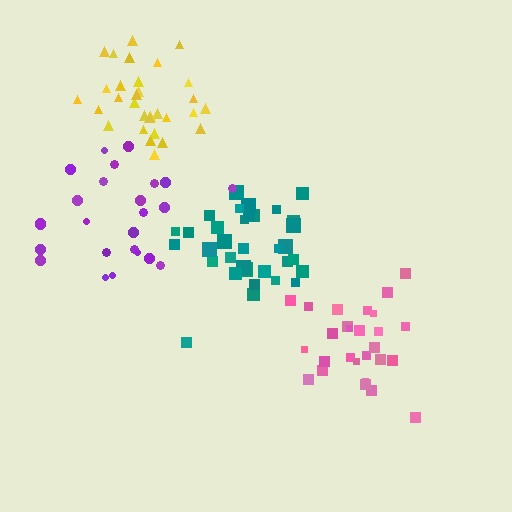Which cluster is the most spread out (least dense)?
Pink.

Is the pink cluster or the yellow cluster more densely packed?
Yellow.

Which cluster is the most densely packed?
Yellow.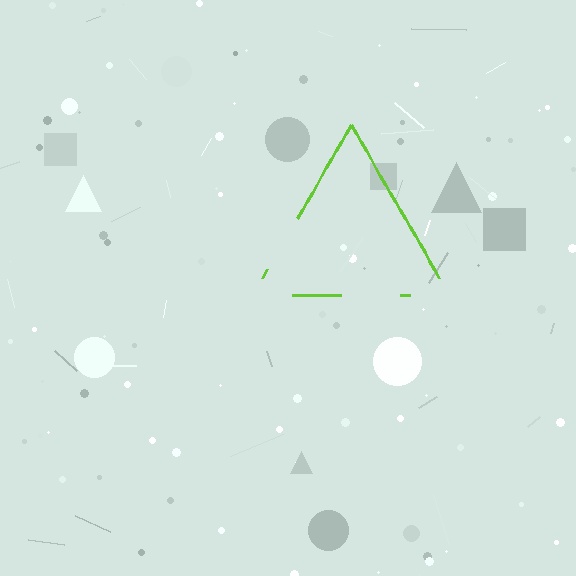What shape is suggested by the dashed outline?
The dashed outline suggests a triangle.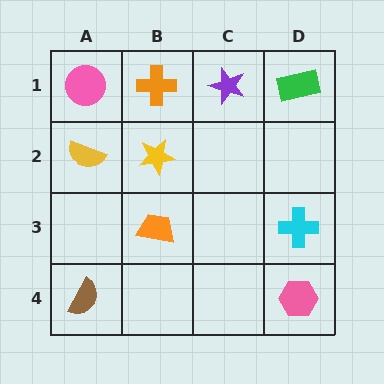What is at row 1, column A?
A pink circle.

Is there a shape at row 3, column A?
No, that cell is empty.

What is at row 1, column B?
An orange cross.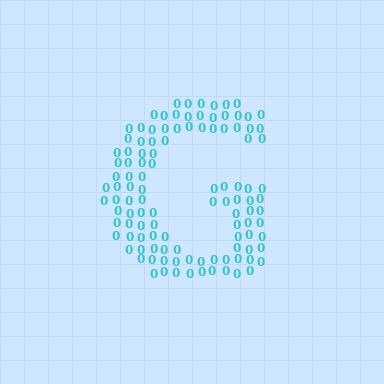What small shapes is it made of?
It is made of small digit 0's.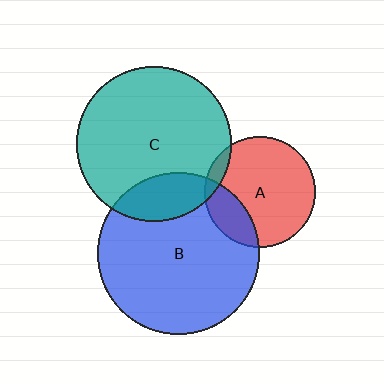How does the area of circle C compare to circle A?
Approximately 1.9 times.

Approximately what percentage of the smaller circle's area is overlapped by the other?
Approximately 5%.